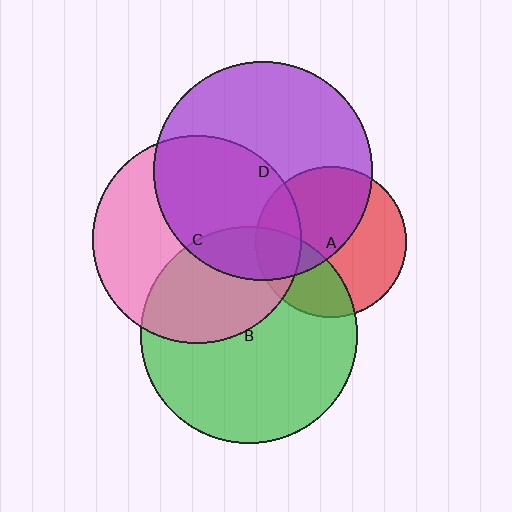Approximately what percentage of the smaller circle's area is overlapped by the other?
Approximately 50%.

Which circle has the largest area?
Circle D (purple).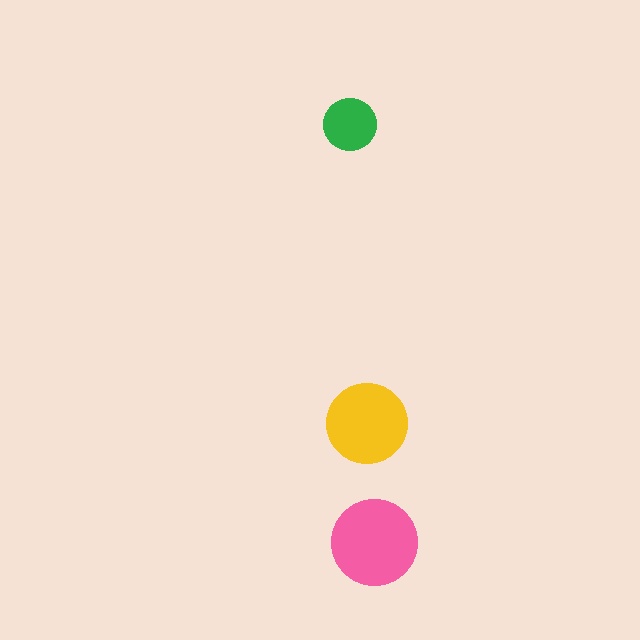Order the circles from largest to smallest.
the pink one, the yellow one, the green one.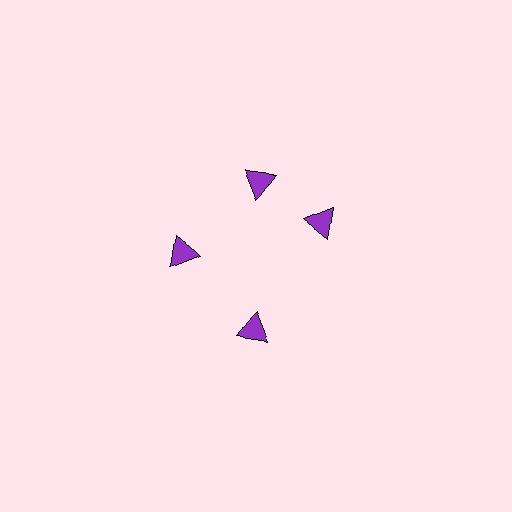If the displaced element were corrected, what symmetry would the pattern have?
It would have 4-fold rotational symmetry — the pattern would map onto itself every 90 degrees.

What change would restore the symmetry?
The symmetry would be restored by rotating it back into even spacing with its neighbors so that all 4 triangles sit at equal angles and equal distance from the center.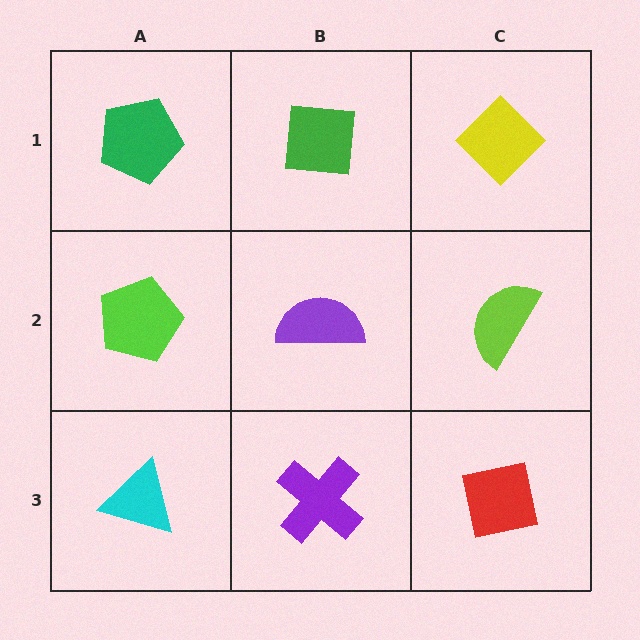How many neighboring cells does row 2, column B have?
4.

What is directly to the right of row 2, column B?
A lime semicircle.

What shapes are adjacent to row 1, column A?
A lime pentagon (row 2, column A), a green square (row 1, column B).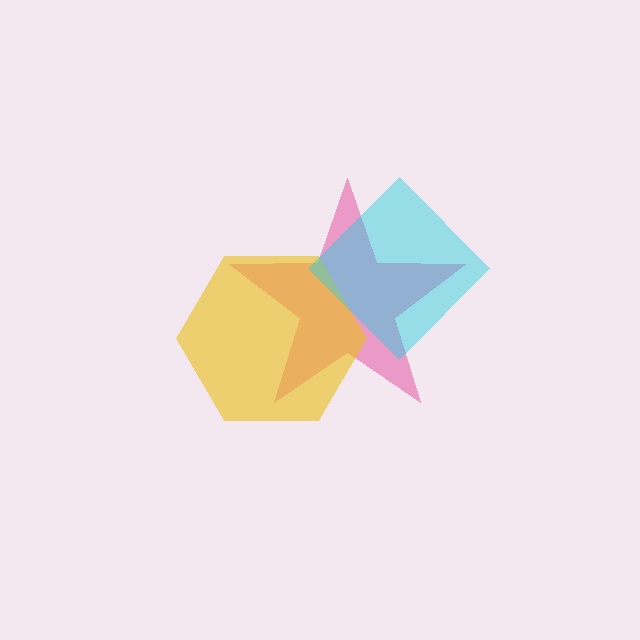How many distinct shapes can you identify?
There are 3 distinct shapes: a pink star, a yellow hexagon, a cyan diamond.